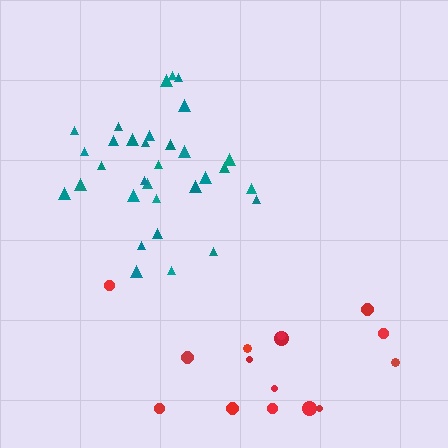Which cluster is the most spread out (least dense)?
Red.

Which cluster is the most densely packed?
Teal.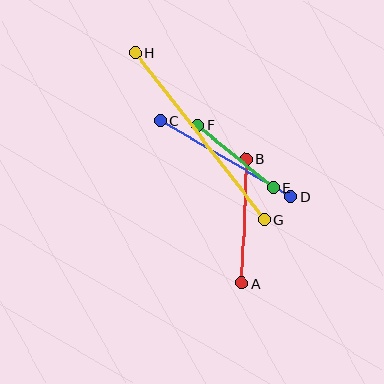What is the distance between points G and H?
The distance is approximately 210 pixels.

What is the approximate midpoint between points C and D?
The midpoint is at approximately (225, 159) pixels.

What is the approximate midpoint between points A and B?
The midpoint is at approximately (244, 221) pixels.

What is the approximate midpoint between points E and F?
The midpoint is at approximately (235, 156) pixels.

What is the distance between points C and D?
The distance is approximately 152 pixels.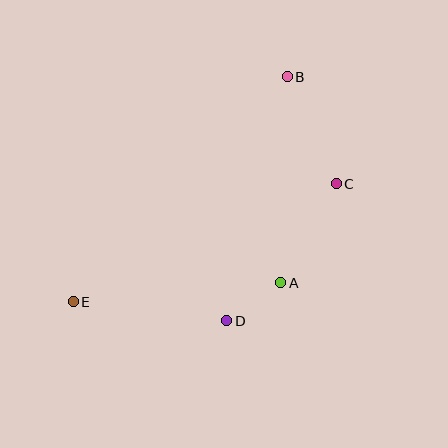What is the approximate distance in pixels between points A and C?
The distance between A and C is approximately 113 pixels.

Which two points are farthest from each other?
Points B and E are farthest from each other.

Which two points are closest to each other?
Points A and D are closest to each other.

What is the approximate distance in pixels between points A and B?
The distance between A and B is approximately 206 pixels.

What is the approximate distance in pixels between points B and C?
The distance between B and C is approximately 118 pixels.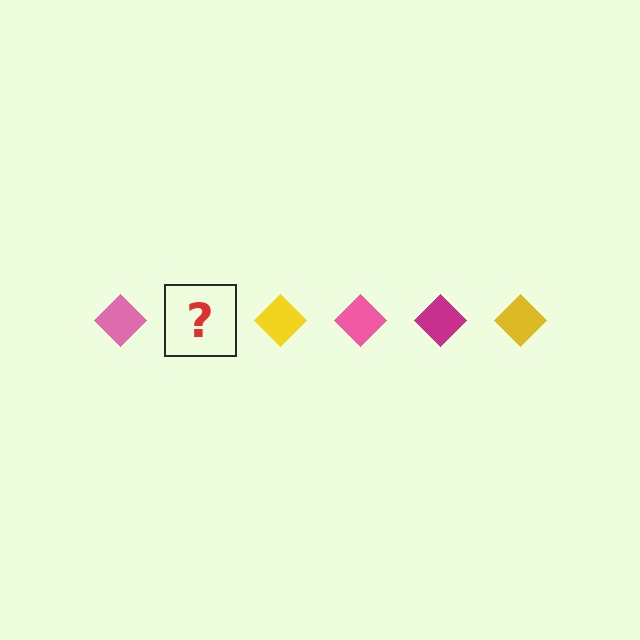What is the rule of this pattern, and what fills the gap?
The rule is that the pattern cycles through pink, magenta, yellow diamonds. The gap should be filled with a magenta diamond.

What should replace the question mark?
The question mark should be replaced with a magenta diamond.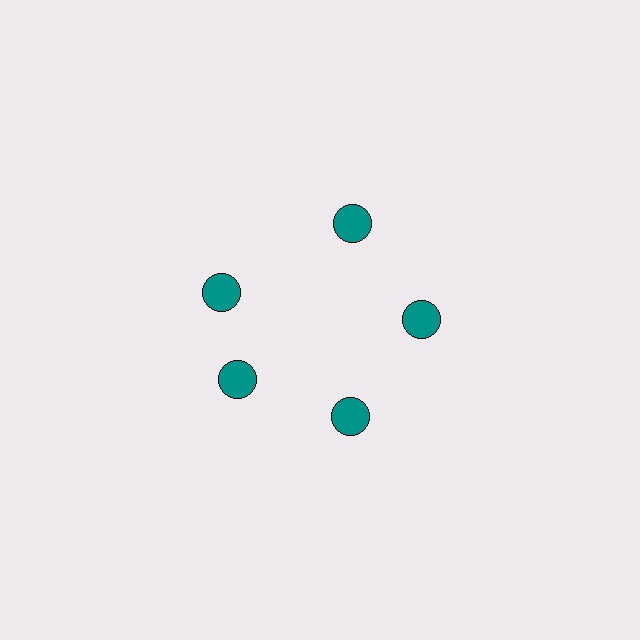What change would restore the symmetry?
The symmetry would be restored by rotating it back into even spacing with its neighbors so that all 5 circles sit at equal angles and equal distance from the center.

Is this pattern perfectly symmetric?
No. The 5 teal circles are arranged in a ring, but one element near the 10 o'clock position is rotated out of alignment along the ring, breaking the 5-fold rotational symmetry.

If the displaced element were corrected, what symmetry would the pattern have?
It would have 5-fold rotational symmetry — the pattern would map onto itself every 72 degrees.